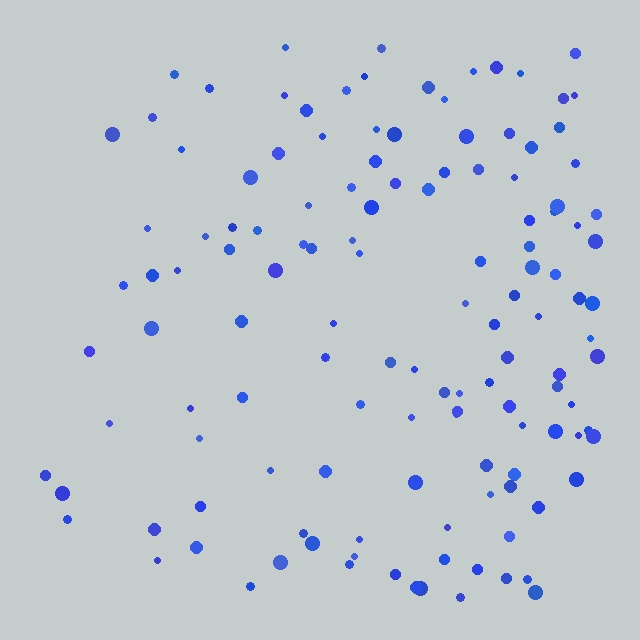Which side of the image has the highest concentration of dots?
The right.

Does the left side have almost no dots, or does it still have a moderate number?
Still a moderate number, just noticeably fewer than the right.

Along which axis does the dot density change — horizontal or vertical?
Horizontal.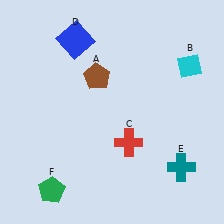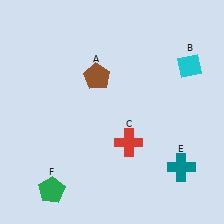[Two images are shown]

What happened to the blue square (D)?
The blue square (D) was removed in Image 2. It was in the top-left area of Image 1.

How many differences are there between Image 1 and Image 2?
There is 1 difference between the two images.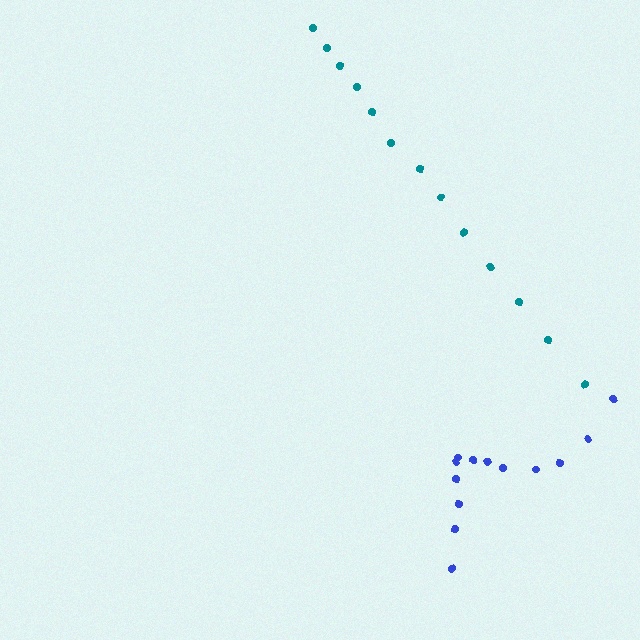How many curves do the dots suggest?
There are 2 distinct paths.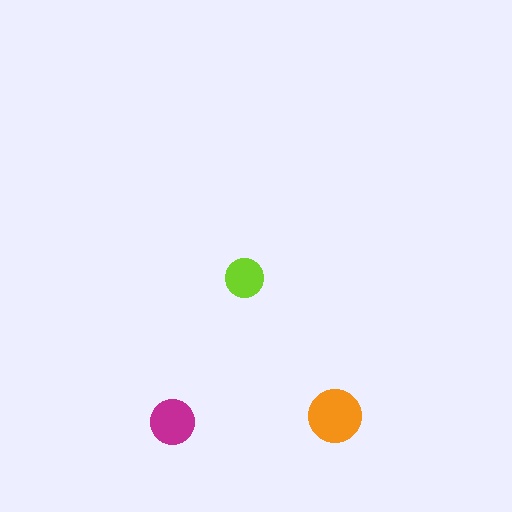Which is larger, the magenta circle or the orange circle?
The orange one.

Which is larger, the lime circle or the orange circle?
The orange one.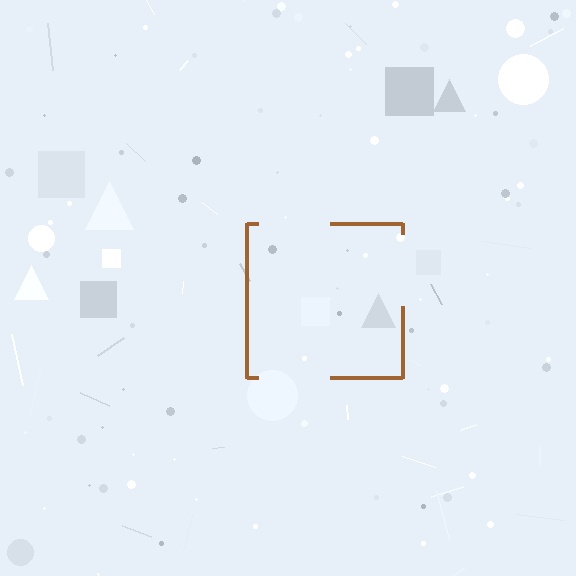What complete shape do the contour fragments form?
The contour fragments form a square.